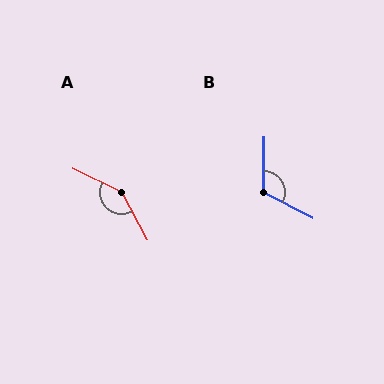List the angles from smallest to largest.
B (116°), A (145°).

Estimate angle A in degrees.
Approximately 145 degrees.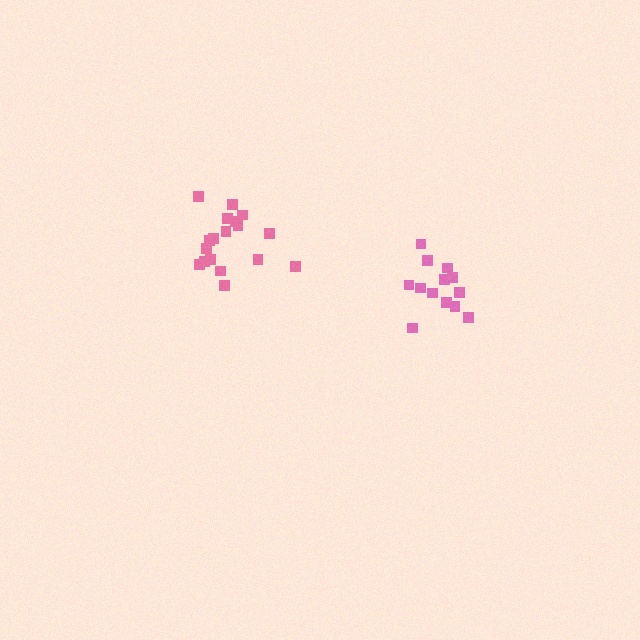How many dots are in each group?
Group 1: 18 dots, Group 2: 13 dots (31 total).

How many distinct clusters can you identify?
There are 2 distinct clusters.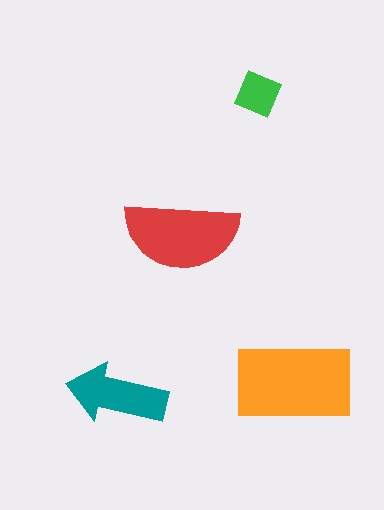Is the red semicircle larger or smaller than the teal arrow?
Larger.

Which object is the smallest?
The green square.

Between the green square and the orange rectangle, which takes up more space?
The orange rectangle.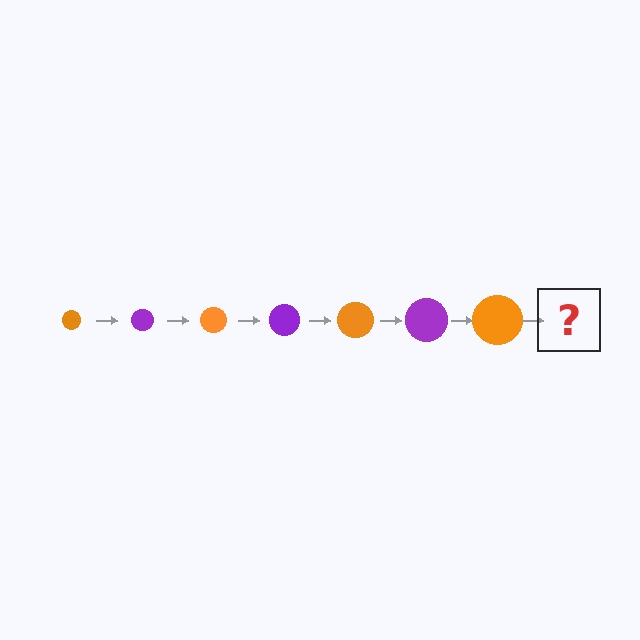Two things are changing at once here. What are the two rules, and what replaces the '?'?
The two rules are that the circle grows larger each step and the color cycles through orange and purple. The '?' should be a purple circle, larger than the previous one.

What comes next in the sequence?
The next element should be a purple circle, larger than the previous one.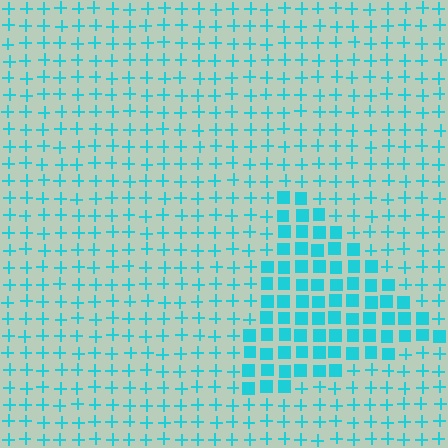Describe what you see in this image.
The image is filled with small cyan elements arranged in a uniform grid. A triangle-shaped region contains squares, while the surrounding area contains plus signs. The boundary is defined purely by the change in element shape.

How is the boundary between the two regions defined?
The boundary is defined by a change in element shape: squares inside vs. plus signs outside. All elements share the same color and spacing.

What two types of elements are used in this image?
The image uses squares inside the triangle region and plus signs outside it.